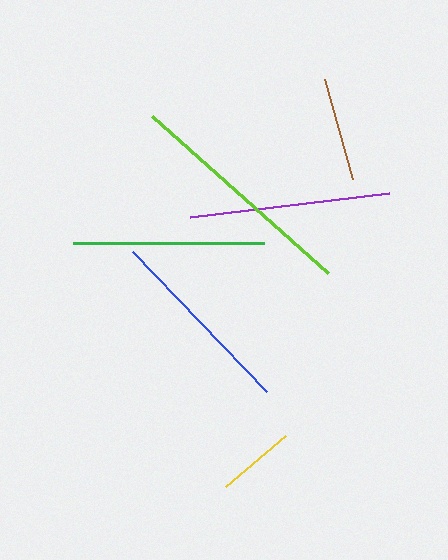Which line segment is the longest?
The lime line is the longest at approximately 236 pixels.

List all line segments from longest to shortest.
From longest to shortest: lime, purple, blue, green, brown, yellow.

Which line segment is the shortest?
The yellow line is the shortest at approximately 79 pixels.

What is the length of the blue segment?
The blue segment is approximately 194 pixels long.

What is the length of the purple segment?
The purple segment is approximately 200 pixels long.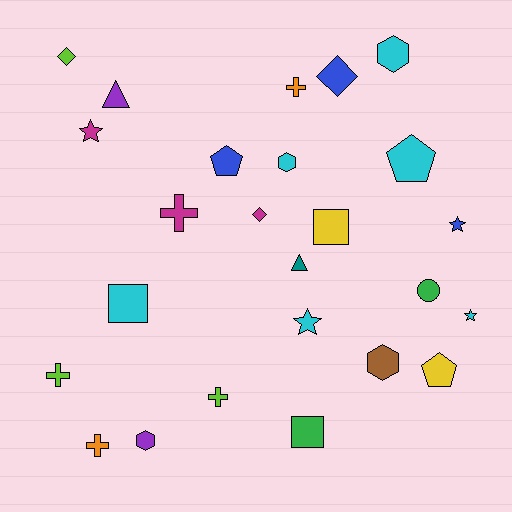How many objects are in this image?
There are 25 objects.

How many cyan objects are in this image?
There are 6 cyan objects.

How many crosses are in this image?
There are 5 crosses.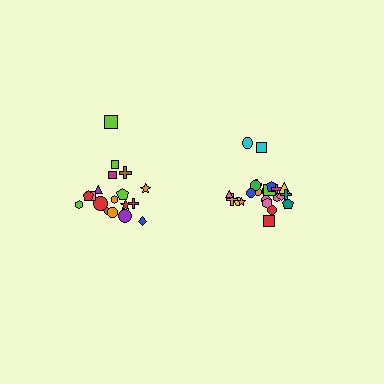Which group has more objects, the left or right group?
The right group.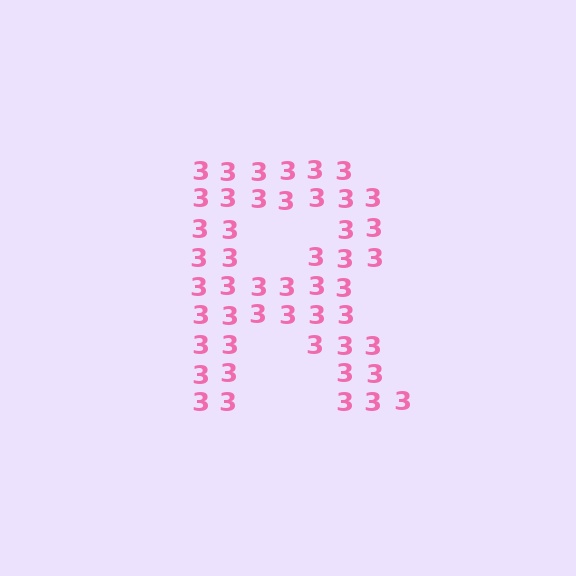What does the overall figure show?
The overall figure shows the letter R.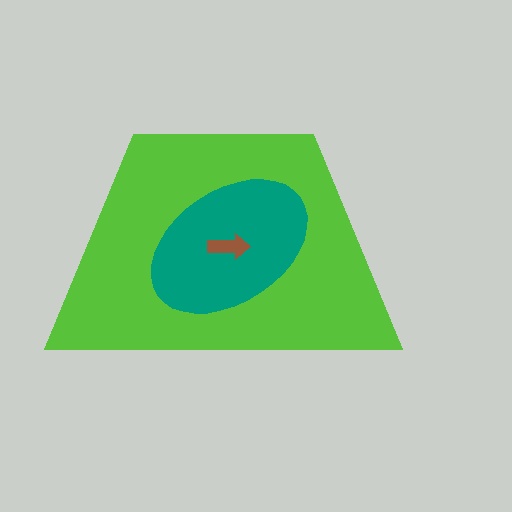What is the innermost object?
The brown arrow.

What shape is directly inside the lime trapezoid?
The teal ellipse.